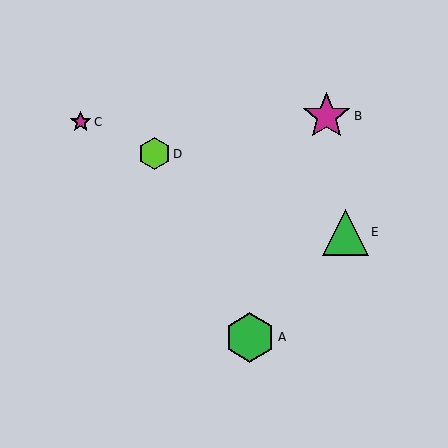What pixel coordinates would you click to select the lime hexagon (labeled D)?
Click at (154, 154) to select the lime hexagon D.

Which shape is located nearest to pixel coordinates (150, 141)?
The lime hexagon (labeled D) at (154, 154) is nearest to that location.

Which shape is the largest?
The green hexagon (labeled A) is the largest.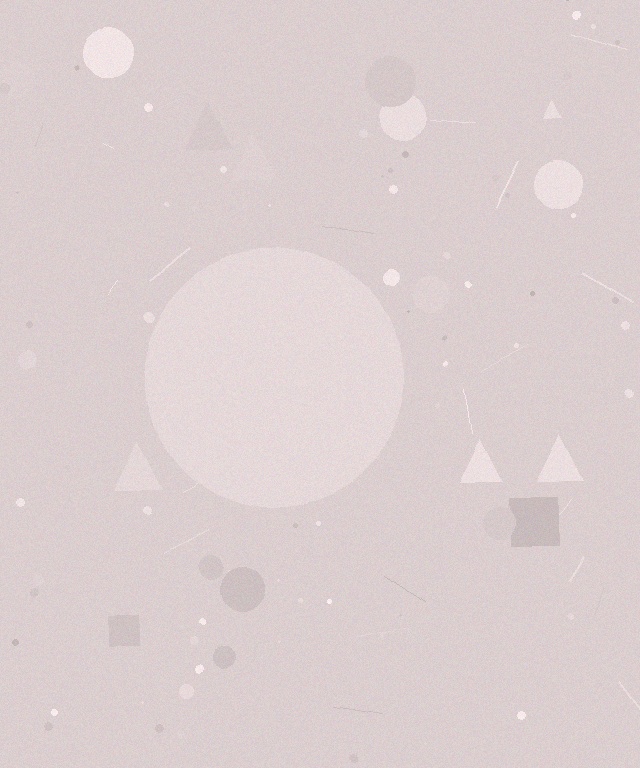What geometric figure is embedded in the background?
A circle is embedded in the background.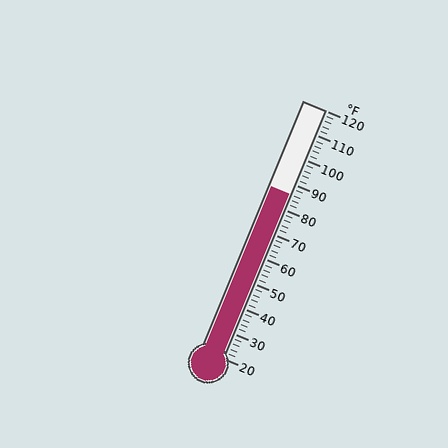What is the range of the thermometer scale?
The thermometer scale ranges from 20°F to 120°F.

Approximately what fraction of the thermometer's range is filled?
The thermometer is filled to approximately 65% of its range.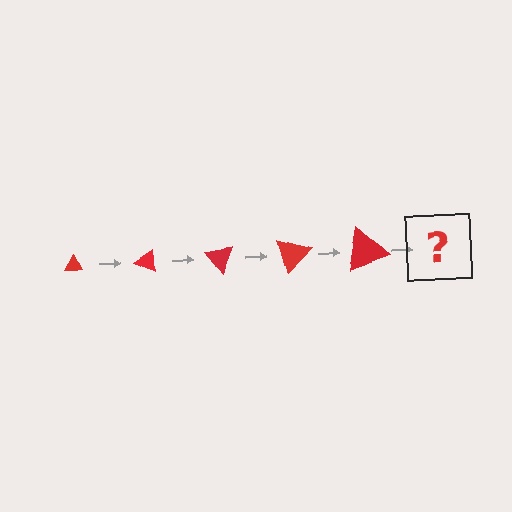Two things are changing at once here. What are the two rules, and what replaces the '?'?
The two rules are that the triangle grows larger each step and it rotates 25 degrees each step. The '?' should be a triangle, larger than the previous one and rotated 125 degrees from the start.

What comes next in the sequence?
The next element should be a triangle, larger than the previous one and rotated 125 degrees from the start.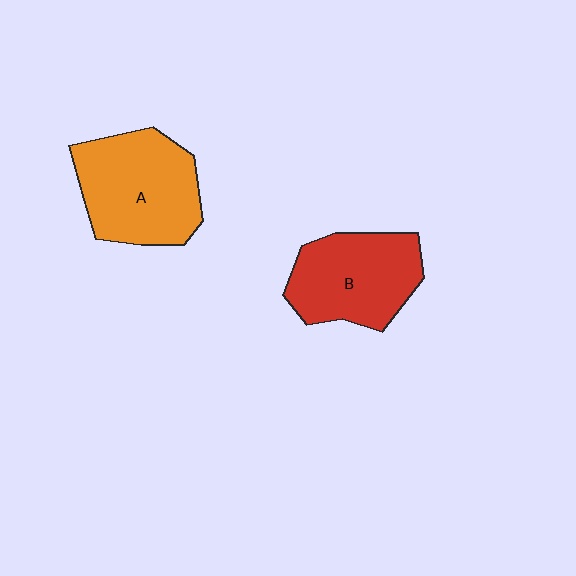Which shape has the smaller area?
Shape B (red).